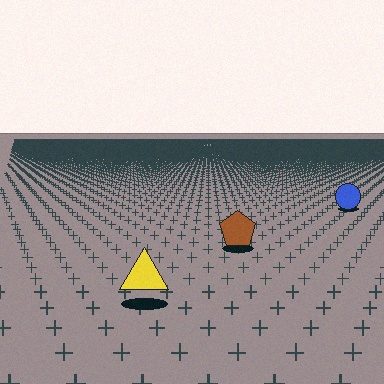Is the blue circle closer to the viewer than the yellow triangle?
No. The yellow triangle is closer — you can tell from the texture gradient: the ground texture is coarser near it.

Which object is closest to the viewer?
The yellow triangle is closest. The texture marks near it are larger and more spread out.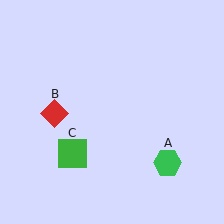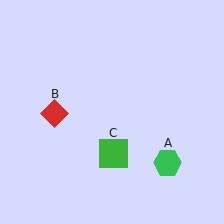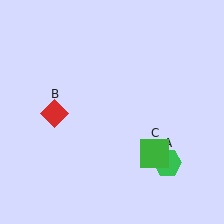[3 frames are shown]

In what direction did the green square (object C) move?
The green square (object C) moved right.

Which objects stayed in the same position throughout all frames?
Green hexagon (object A) and red diamond (object B) remained stationary.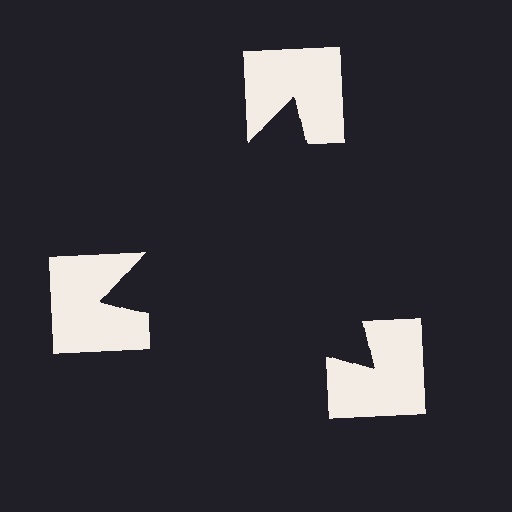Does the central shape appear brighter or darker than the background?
It typically appears slightly darker than the background, even though no actual brightness change is drawn.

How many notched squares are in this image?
There are 3 — one at each vertex of the illusory triangle.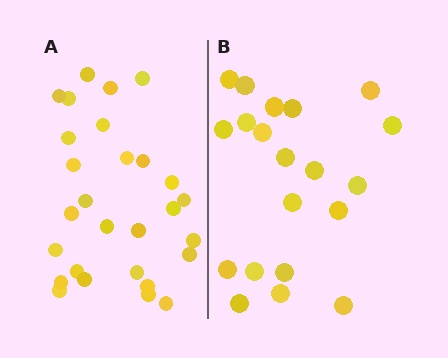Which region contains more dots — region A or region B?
Region A (the left region) has more dots.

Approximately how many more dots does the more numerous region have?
Region A has roughly 8 or so more dots than region B.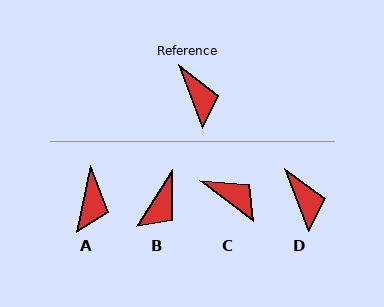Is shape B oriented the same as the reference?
No, it is off by about 53 degrees.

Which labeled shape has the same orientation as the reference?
D.